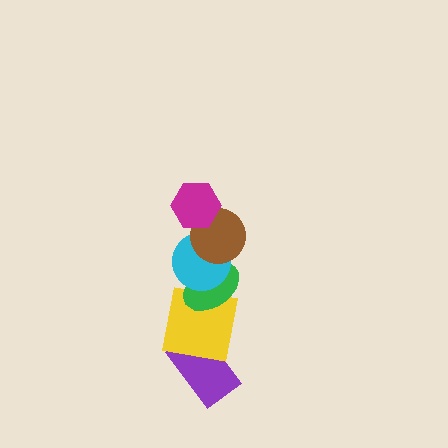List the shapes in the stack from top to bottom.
From top to bottom: the magenta hexagon, the brown circle, the cyan circle, the green ellipse, the yellow square, the purple rectangle.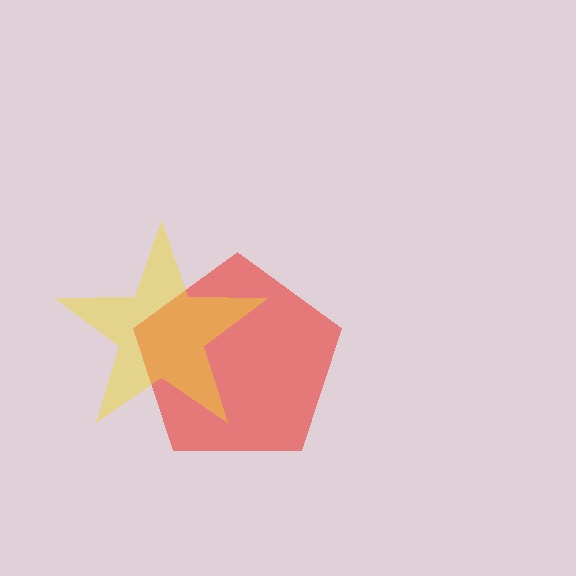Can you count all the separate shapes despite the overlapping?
Yes, there are 2 separate shapes.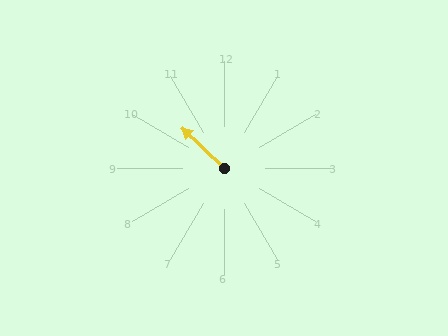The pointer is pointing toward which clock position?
Roughly 10 o'clock.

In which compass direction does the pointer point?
Northwest.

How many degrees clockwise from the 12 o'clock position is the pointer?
Approximately 313 degrees.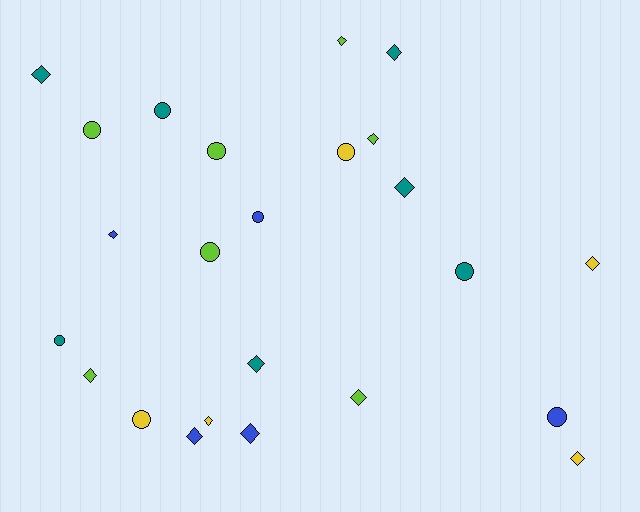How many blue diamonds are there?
There are 3 blue diamonds.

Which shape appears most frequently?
Diamond, with 14 objects.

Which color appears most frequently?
Lime, with 7 objects.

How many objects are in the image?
There are 24 objects.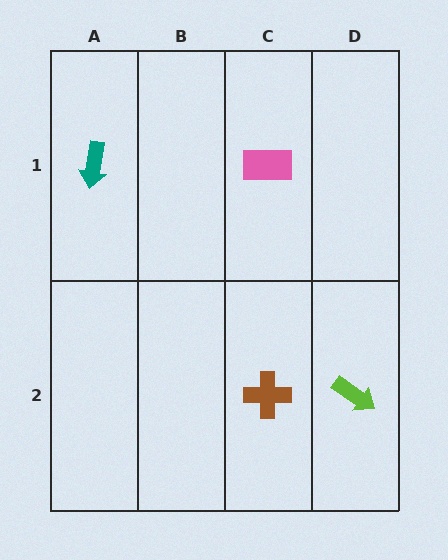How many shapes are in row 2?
2 shapes.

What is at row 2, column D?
A lime arrow.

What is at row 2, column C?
A brown cross.